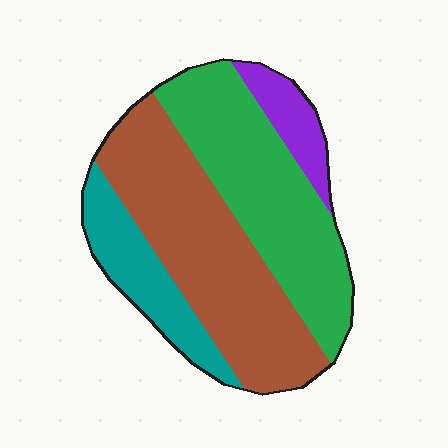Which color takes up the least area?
Purple, at roughly 10%.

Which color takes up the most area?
Brown, at roughly 40%.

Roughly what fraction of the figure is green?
Green takes up about three eighths (3/8) of the figure.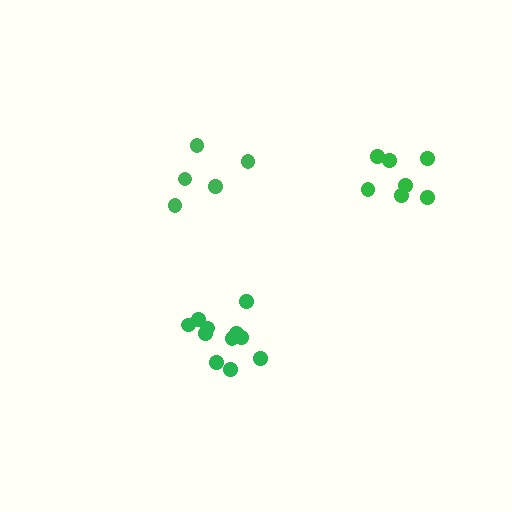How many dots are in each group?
Group 1: 11 dots, Group 2: 7 dots, Group 3: 5 dots (23 total).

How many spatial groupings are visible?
There are 3 spatial groupings.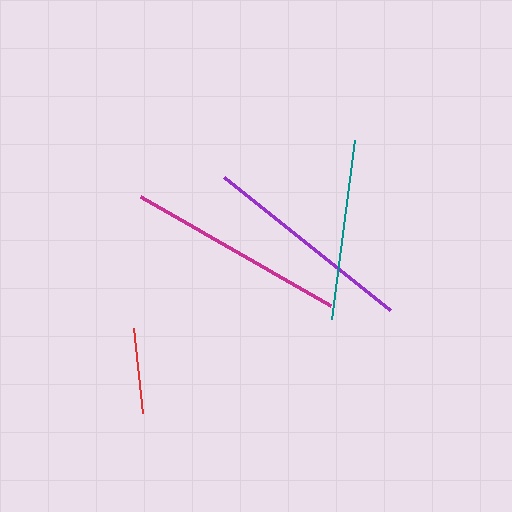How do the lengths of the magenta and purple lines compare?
The magenta and purple lines are approximately the same length.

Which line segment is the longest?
The magenta line is the longest at approximately 219 pixels.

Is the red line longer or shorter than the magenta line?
The magenta line is longer than the red line.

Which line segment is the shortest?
The red line is the shortest at approximately 86 pixels.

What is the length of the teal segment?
The teal segment is approximately 181 pixels long.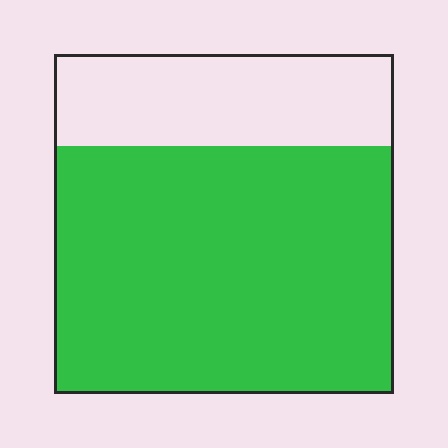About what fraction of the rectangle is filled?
About three quarters (3/4).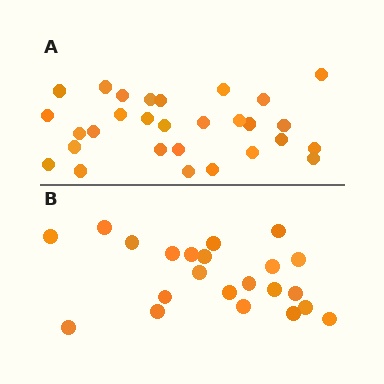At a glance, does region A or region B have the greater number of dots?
Region A (the top region) has more dots.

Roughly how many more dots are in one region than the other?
Region A has roughly 8 or so more dots than region B.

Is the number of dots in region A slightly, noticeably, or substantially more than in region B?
Region A has noticeably more, but not dramatically so. The ratio is roughly 1.3 to 1.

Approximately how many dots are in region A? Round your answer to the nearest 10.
About 30 dots. (The exact count is 29, which rounds to 30.)